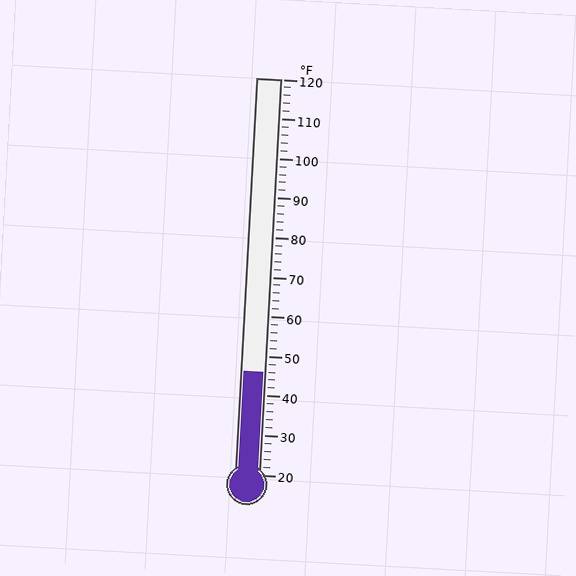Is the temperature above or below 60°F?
The temperature is below 60°F.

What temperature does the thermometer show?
The thermometer shows approximately 46°F.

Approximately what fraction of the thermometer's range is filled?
The thermometer is filled to approximately 25% of its range.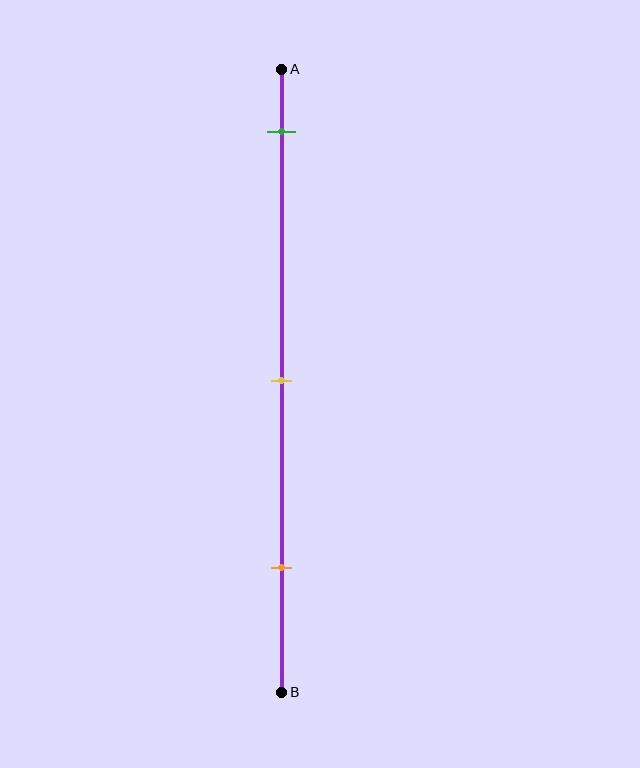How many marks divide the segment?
There are 3 marks dividing the segment.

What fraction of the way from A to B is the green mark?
The green mark is approximately 10% (0.1) of the way from A to B.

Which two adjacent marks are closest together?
The yellow and orange marks are the closest adjacent pair.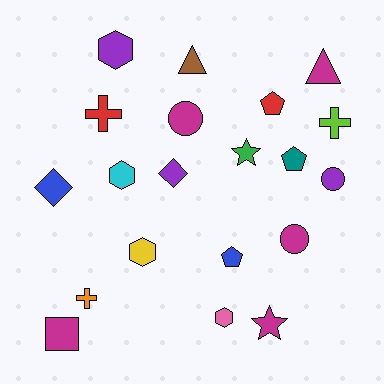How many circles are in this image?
There are 3 circles.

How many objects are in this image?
There are 20 objects.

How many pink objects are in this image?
There is 1 pink object.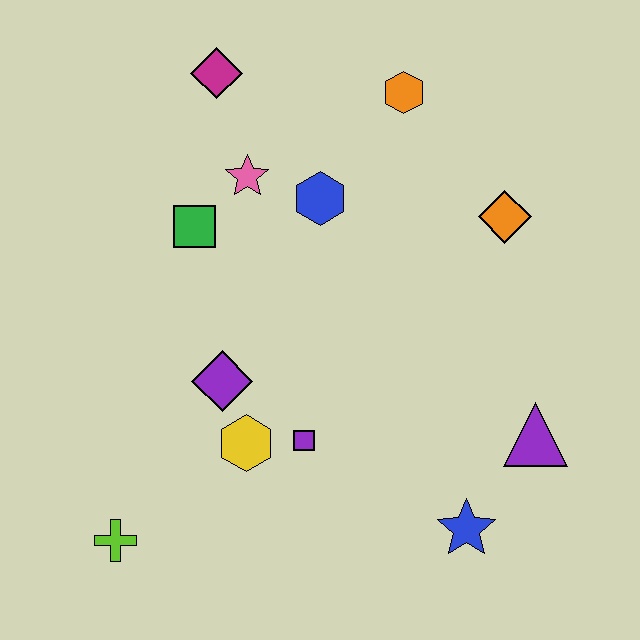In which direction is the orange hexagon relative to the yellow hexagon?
The orange hexagon is above the yellow hexagon.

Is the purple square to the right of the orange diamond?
No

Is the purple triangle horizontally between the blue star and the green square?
No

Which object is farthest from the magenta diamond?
The blue star is farthest from the magenta diamond.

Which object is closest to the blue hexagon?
The pink star is closest to the blue hexagon.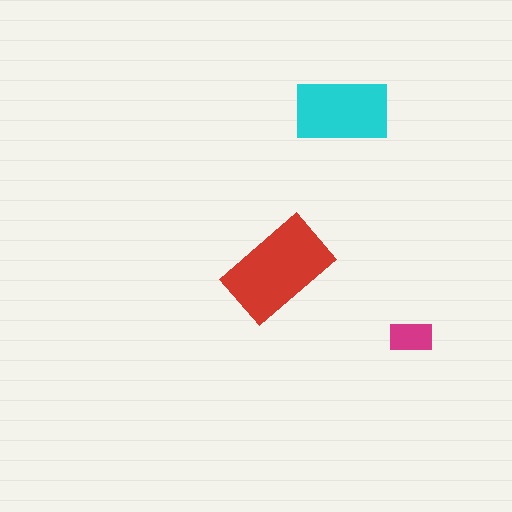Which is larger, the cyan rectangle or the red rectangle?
The red one.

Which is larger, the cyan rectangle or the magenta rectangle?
The cyan one.